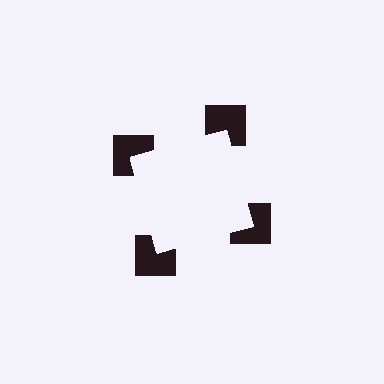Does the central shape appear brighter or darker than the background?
It typically appears slightly brighter than the background, even though no actual brightness change is drawn.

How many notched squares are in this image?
There are 4 — one at each vertex of the illusory square.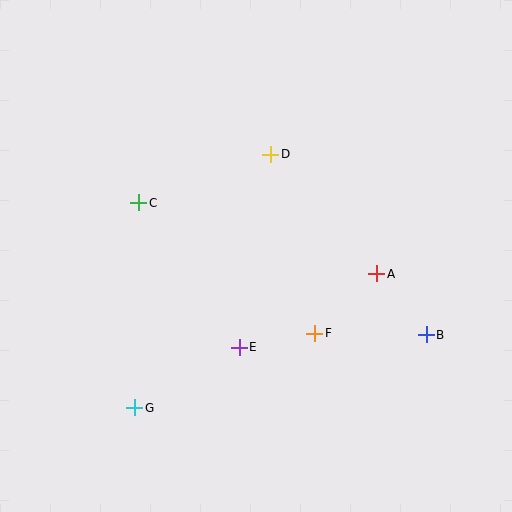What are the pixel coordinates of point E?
Point E is at (239, 347).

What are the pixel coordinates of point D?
Point D is at (271, 154).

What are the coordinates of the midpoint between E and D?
The midpoint between E and D is at (255, 251).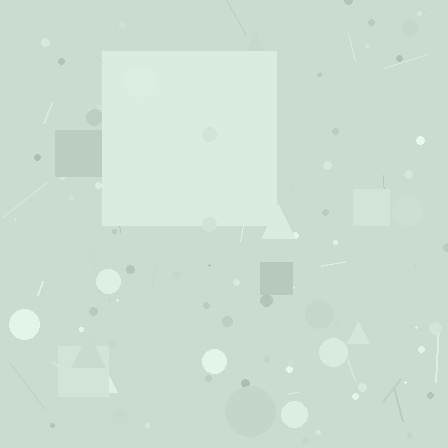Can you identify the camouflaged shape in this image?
The camouflaged shape is a square.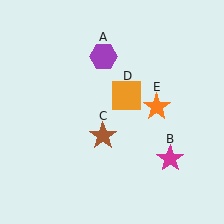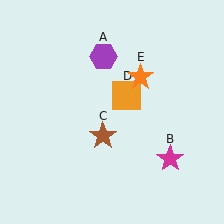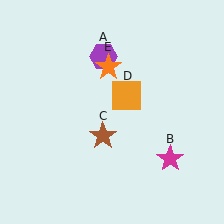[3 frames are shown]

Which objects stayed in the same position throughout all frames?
Purple hexagon (object A) and magenta star (object B) and brown star (object C) and orange square (object D) remained stationary.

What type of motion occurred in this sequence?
The orange star (object E) rotated counterclockwise around the center of the scene.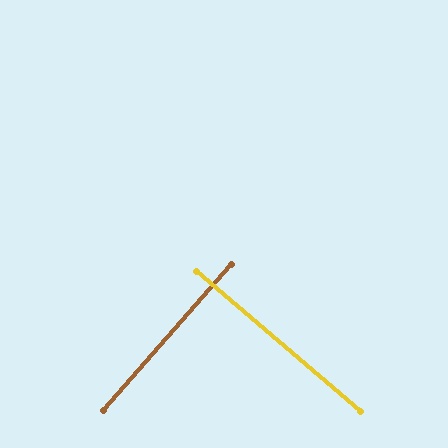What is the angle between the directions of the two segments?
Approximately 89 degrees.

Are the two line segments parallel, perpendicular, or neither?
Perpendicular — they meet at approximately 89°.